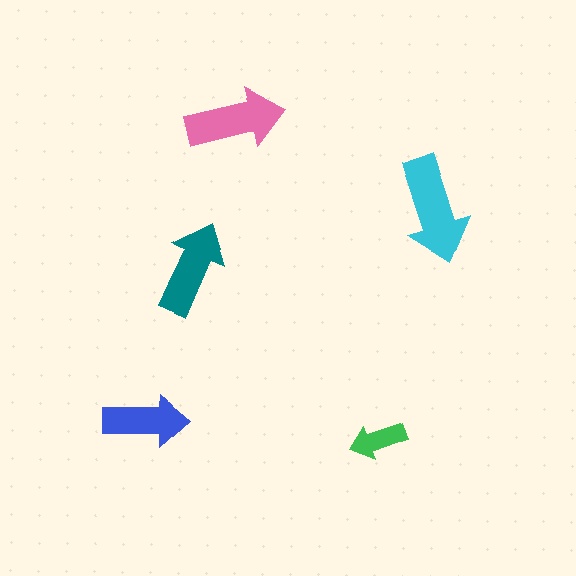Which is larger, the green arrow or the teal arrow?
The teal one.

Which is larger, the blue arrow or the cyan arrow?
The cyan one.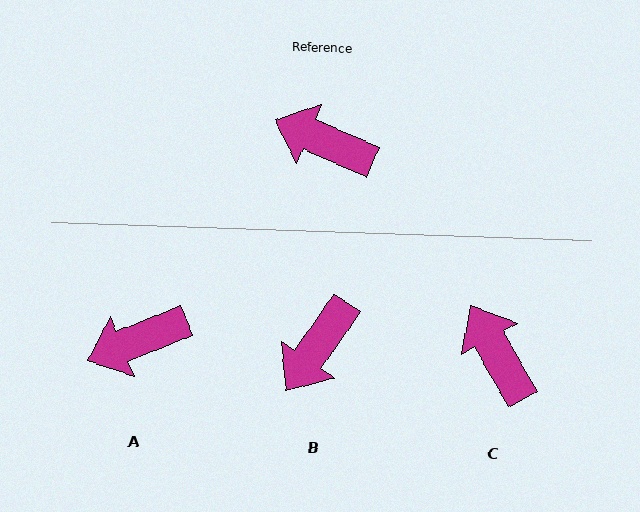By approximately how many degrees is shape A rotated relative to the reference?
Approximately 46 degrees counter-clockwise.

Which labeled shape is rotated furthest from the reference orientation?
B, about 78 degrees away.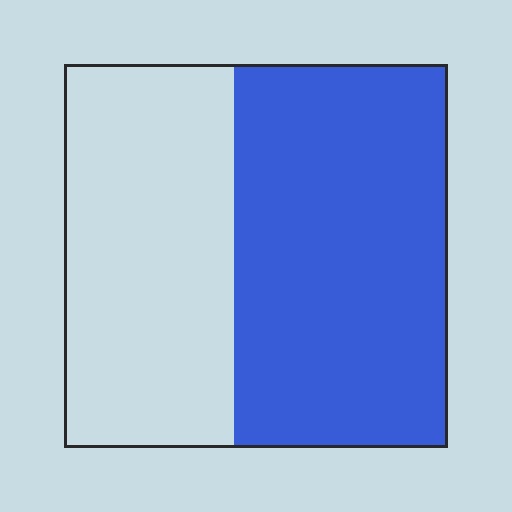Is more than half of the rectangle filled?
Yes.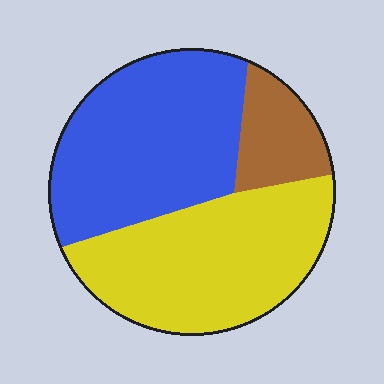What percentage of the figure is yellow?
Yellow takes up about two fifths (2/5) of the figure.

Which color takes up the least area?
Brown, at roughly 15%.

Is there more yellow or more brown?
Yellow.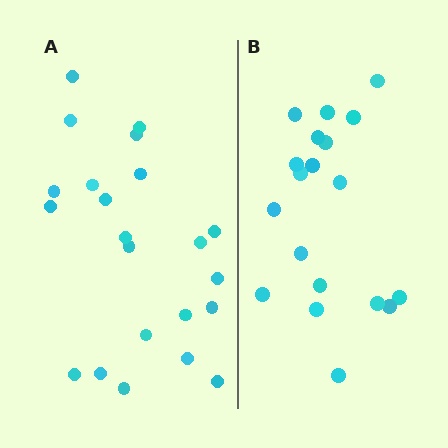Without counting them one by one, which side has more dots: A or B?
Region A (the left region) has more dots.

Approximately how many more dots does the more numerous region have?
Region A has just a few more — roughly 2 or 3 more dots than region B.